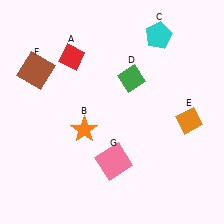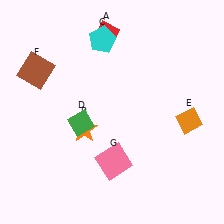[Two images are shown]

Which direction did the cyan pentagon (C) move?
The cyan pentagon (C) moved left.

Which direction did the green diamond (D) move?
The green diamond (D) moved left.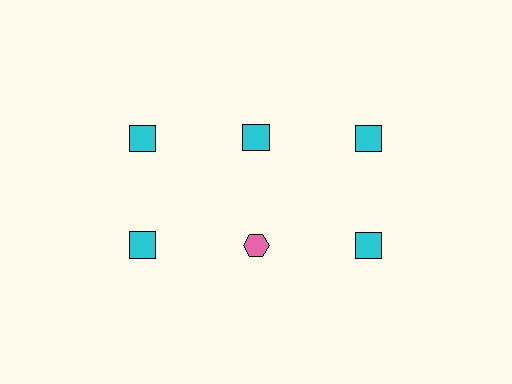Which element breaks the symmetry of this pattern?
The pink hexagon in the second row, second from left column breaks the symmetry. All other shapes are cyan squares.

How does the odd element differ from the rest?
It differs in both color (pink instead of cyan) and shape (hexagon instead of square).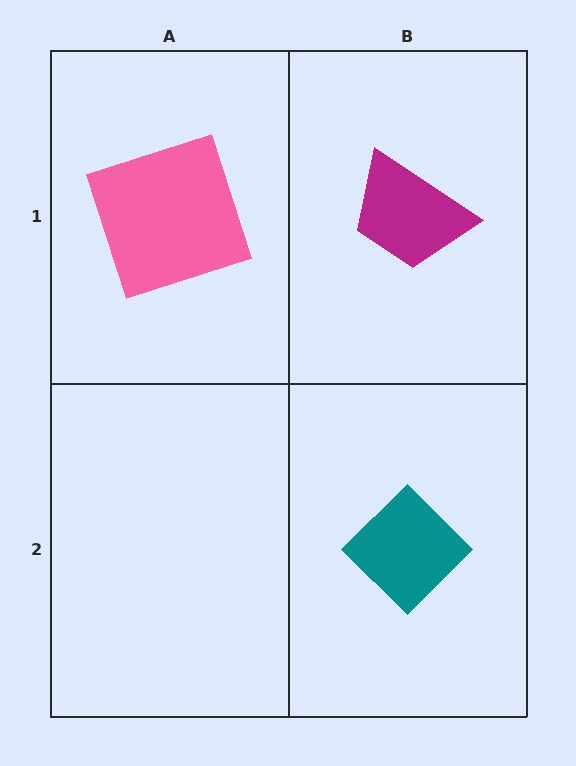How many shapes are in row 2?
1 shape.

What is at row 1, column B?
A magenta trapezoid.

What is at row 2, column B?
A teal diamond.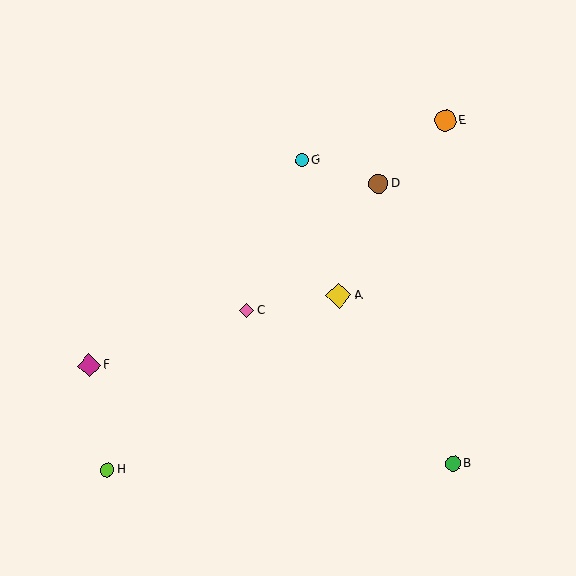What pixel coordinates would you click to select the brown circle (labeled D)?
Click at (379, 184) to select the brown circle D.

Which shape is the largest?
The yellow diamond (labeled A) is the largest.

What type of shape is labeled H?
Shape H is a lime circle.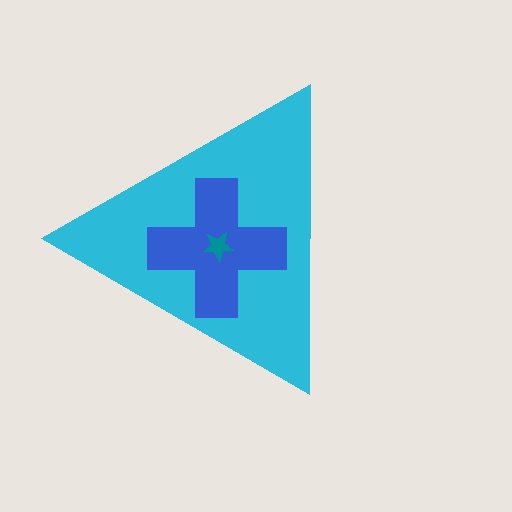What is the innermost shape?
The teal star.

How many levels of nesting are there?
3.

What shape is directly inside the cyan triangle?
The blue cross.